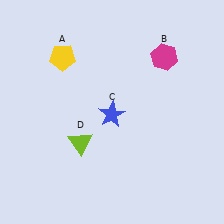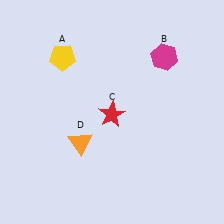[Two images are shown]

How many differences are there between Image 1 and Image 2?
There are 2 differences between the two images.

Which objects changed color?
C changed from blue to red. D changed from lime to orange.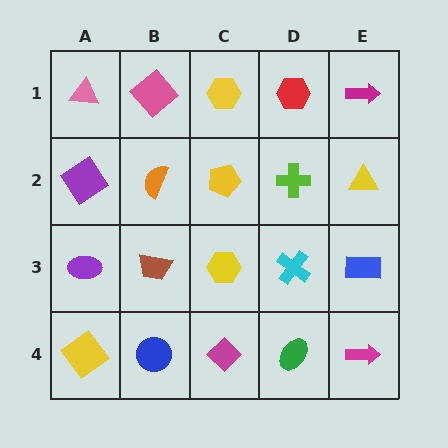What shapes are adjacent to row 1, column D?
A lime cross (row 2, column D), a yellow hexagon (row 1, column C), a magenta arrow (row 1, column E).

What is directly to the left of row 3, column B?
A purple ellipse.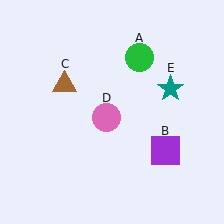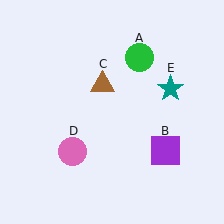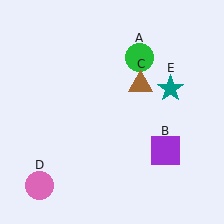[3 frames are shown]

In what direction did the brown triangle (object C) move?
The brown triangle (object C) moved right.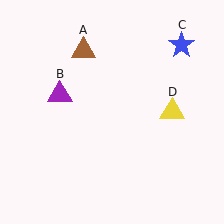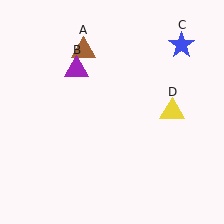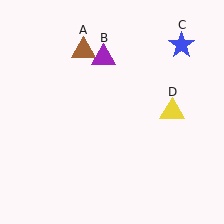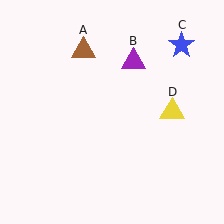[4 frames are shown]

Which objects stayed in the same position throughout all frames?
Brown triangle (object A) and blue star (object C) and yellow triangle (object D) remained stationary.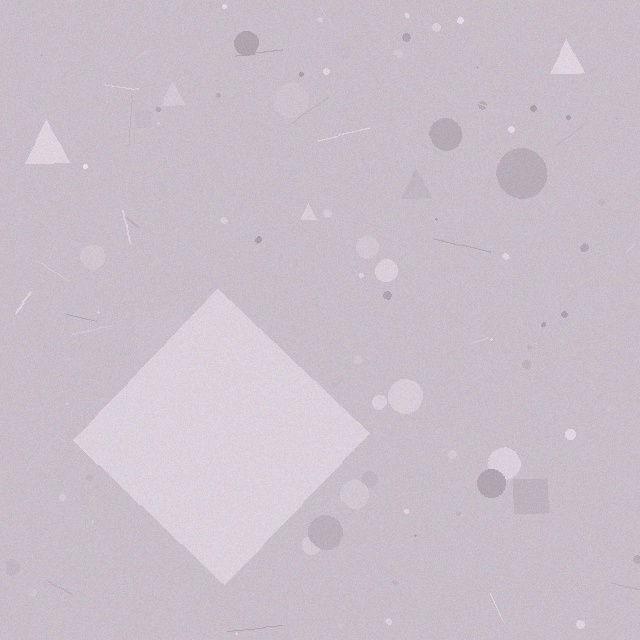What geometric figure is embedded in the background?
A diamond is embedded in the background.